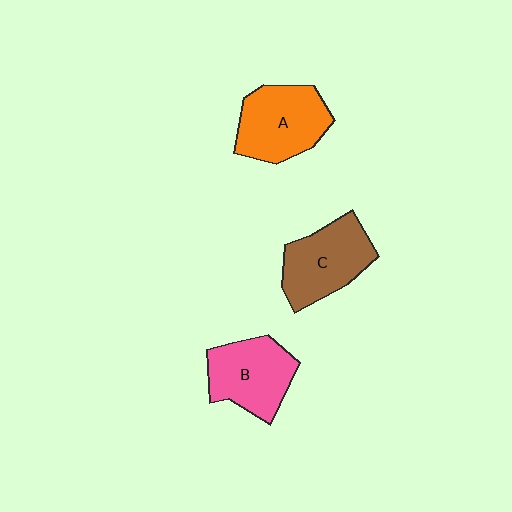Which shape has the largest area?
Shape A (orange).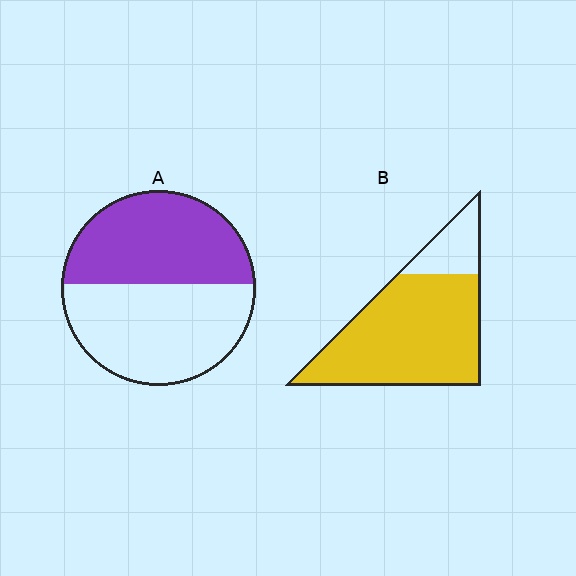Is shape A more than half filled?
Roughly half.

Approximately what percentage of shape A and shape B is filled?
A is approximately 45% and B is approximately 80%.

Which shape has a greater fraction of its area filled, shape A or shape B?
Shape B.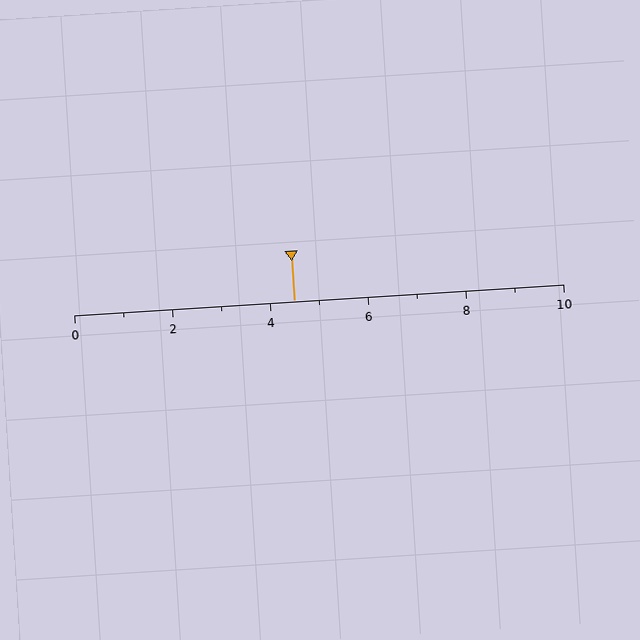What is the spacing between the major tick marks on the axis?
The major ticks are spaced 2 apart.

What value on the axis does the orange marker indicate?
The marker indicates approximately 4.5.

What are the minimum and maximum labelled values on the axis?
The axis runs from 0 to 10.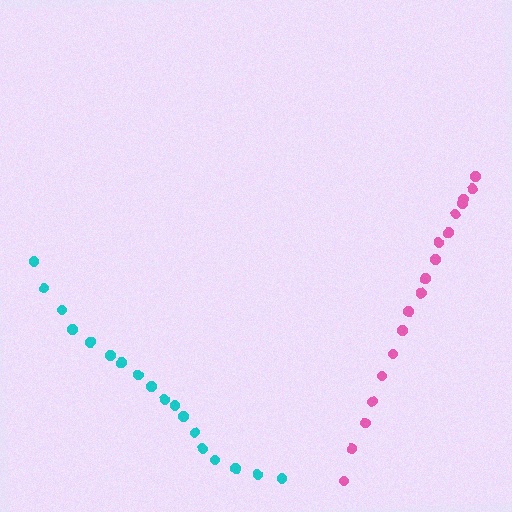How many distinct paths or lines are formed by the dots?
There are 2 distinct paths.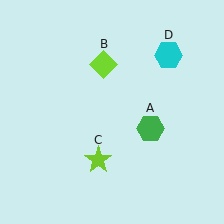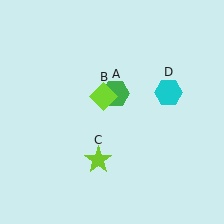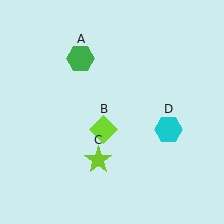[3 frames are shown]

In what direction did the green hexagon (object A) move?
The green hexagon (object A) moved up and to the left.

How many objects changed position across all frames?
3 objects changed position: green hexagon (object A), lime diamond (object B), cyan hexagon (object D).